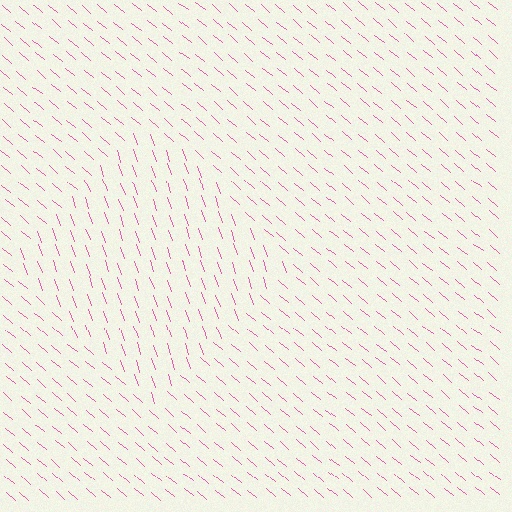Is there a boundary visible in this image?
Yes, there is a texture boundary formed by a change in line orientation.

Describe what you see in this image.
The image is filled with small pink line segments. A diamond region in the image has lines oriented differently from the surrounding lines, creating a visible texture boundary.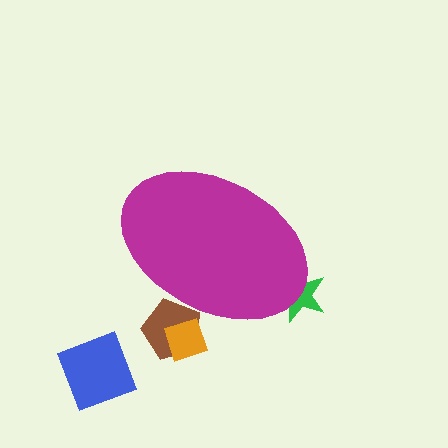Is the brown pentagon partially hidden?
Yes, the brown pentagon is partially hidden behind the magenta ellipse.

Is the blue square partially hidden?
No, the blue square is fully visible.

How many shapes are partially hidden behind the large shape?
3 shapes are partially hidden.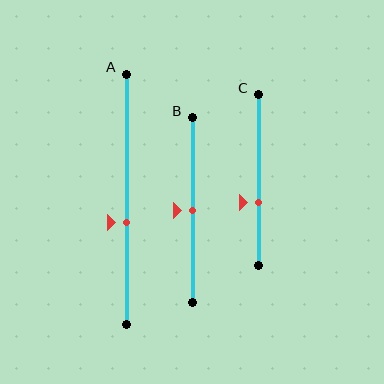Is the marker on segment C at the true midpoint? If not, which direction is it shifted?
No, the marker on segment C is shifted downward by about 13% of the segment length.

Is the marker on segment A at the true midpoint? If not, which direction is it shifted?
No, the marker on segment A is shifted downward by about 9% of the segment length.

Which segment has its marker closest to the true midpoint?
Segment B has its marker closest to the true midpoint.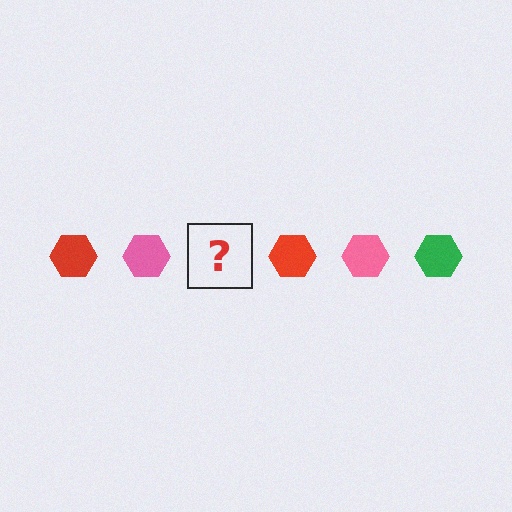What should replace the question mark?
The question mark should be replaced with a green hexagon.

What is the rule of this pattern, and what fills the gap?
The rule is that the pattern cycles through red, pink, green hexagons. The gap should be filled with a green hexagon.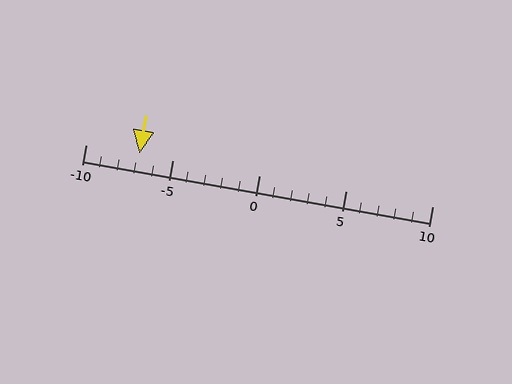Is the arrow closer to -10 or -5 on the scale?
The arrow is closer to -5.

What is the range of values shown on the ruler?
The ruler shows values from -10 to 10.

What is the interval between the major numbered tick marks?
The major tick marks are spaced 5 units apart.